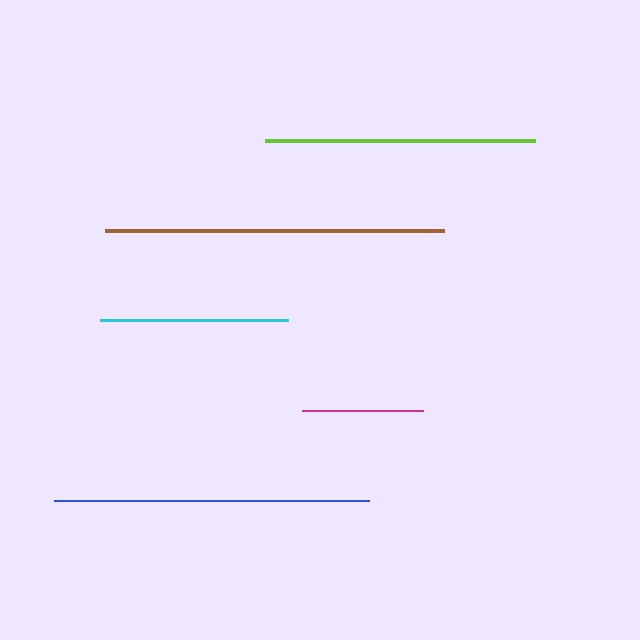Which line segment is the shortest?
The magenta line is the shortest at approximately 121 pixels.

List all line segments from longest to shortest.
From longest to shortest: brown, blue, lime, cyan, magenta.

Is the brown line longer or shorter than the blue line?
The brown line is longer than the blue line.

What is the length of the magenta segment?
The magenta segment is approximately 121 pixels long.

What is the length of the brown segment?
The brown segment is approximately 339 pixels long.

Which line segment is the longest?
The brown line is the longest at approximately 339 pixels.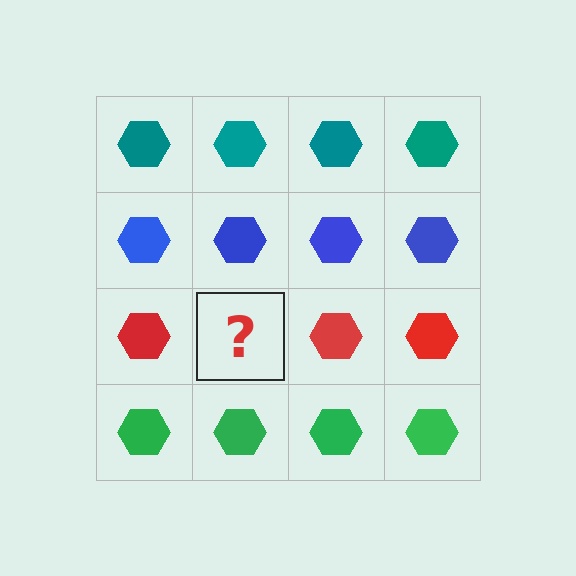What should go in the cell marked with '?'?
The missing cell should contain a red hexagon.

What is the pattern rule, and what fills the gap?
The rule is that each row has a consistent color. The gap should be filled with a red hexagon.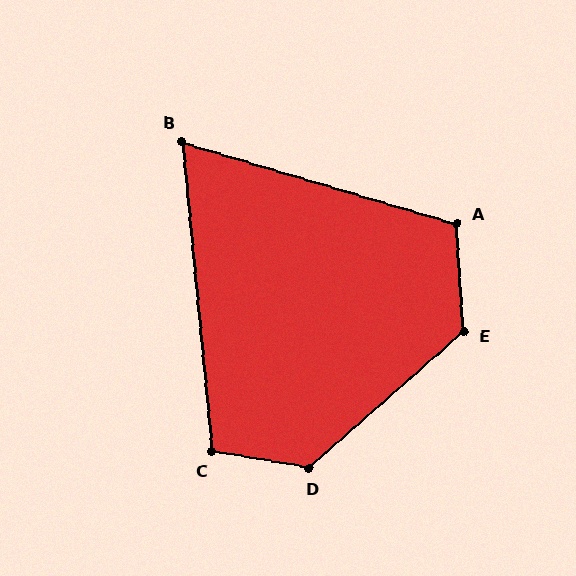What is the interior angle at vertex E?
Approximately 128 degrees (obtuse).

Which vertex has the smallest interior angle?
B, at approximately 68 degrees.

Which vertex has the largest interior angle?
D, at approximately 129 degrees.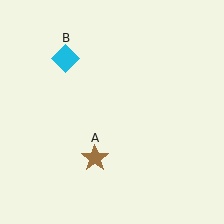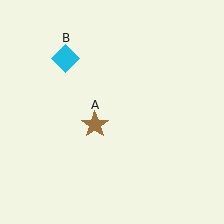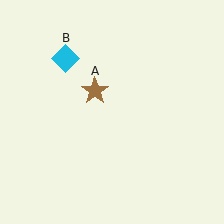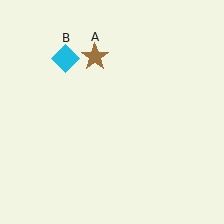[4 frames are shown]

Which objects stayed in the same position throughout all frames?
Cyan diamond (object B) remained stationary.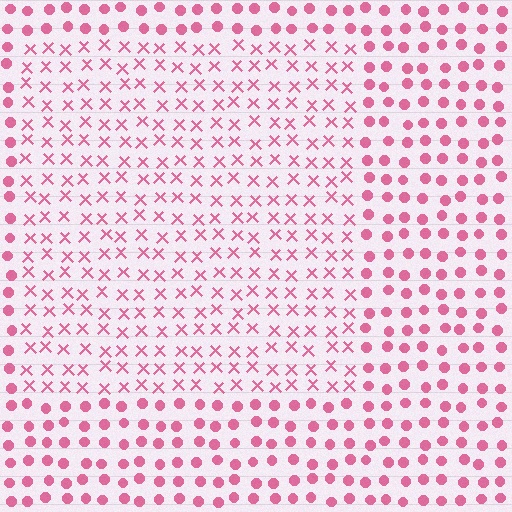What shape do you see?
I see a rectangle.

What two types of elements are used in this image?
The image uses X marks inside the rectangle region and circles outside it.